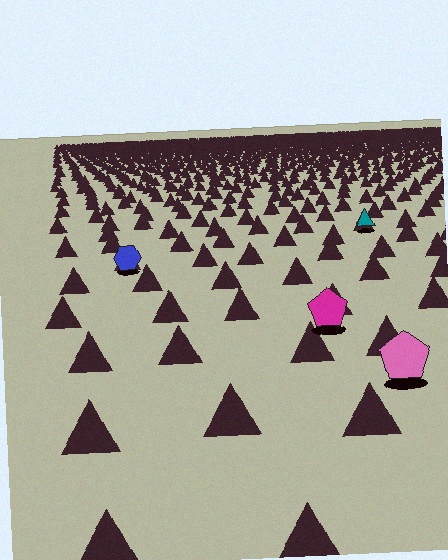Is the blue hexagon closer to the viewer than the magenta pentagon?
No. The magenta pentagon is closer — you can tell from the texture gradient: the ground texture is coarser near it.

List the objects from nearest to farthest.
From nearest to farthest: the pink pentagon, the magenta pentagon, the blue hexagon, the teal triangle.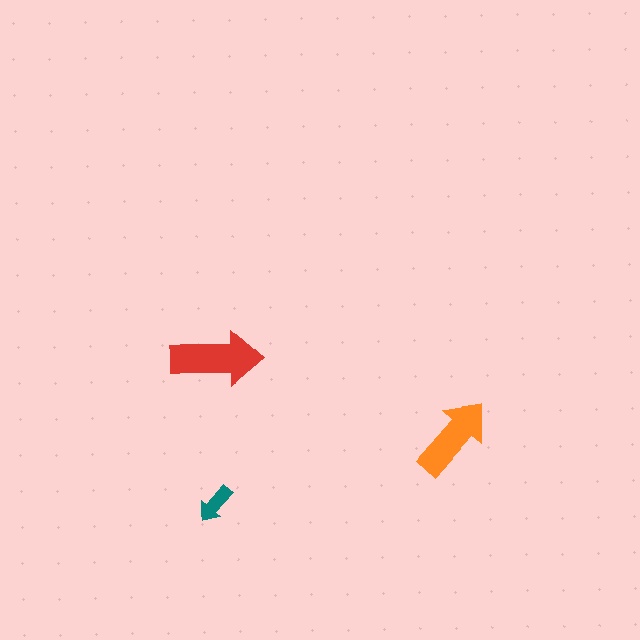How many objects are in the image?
There are 3 objects in the image.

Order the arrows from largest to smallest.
the red one, the orange one, the teal one.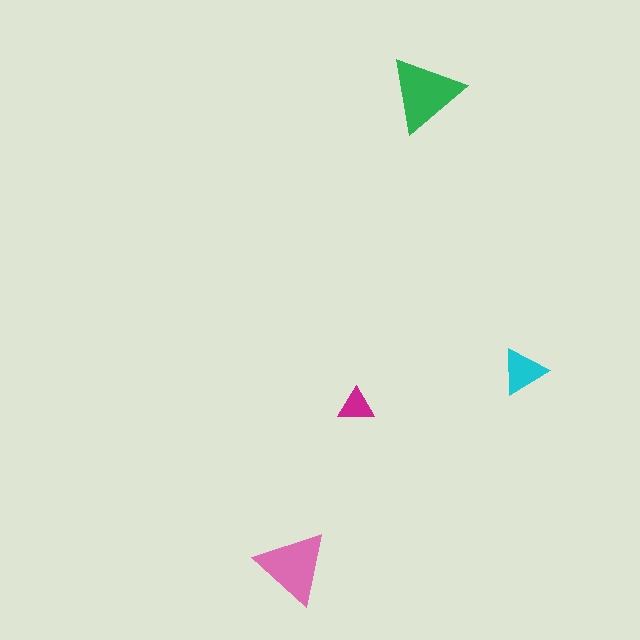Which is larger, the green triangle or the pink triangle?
The green one.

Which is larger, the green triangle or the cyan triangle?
The green one.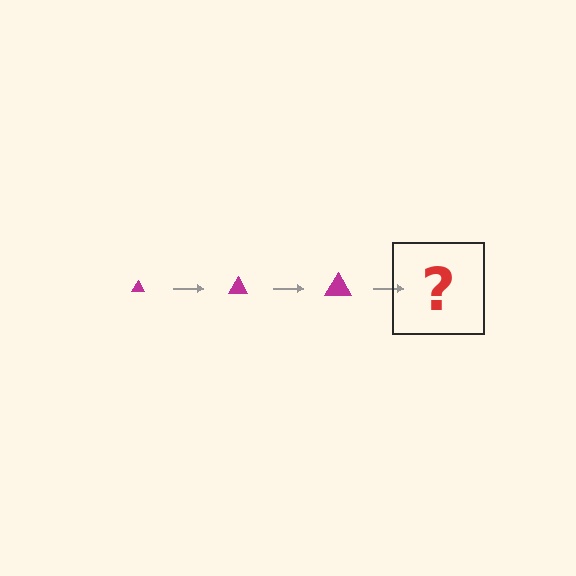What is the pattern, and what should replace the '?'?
The pattern is that the triangle gets progressively larger each step. The '?' should be a magenta triangle, larger than the previous one.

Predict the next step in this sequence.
The next step is a magenta triangle, larger than the previous one.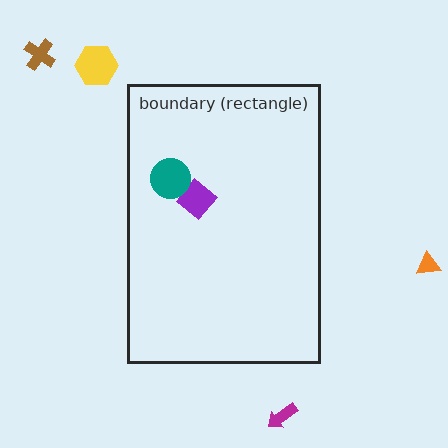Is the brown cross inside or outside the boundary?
Outside.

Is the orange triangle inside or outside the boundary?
Outside.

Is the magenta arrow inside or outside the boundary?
Outside.